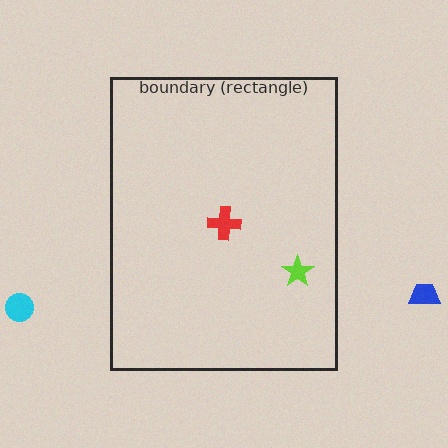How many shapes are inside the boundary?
2 inside, 2 outside.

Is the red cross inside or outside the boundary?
Inside.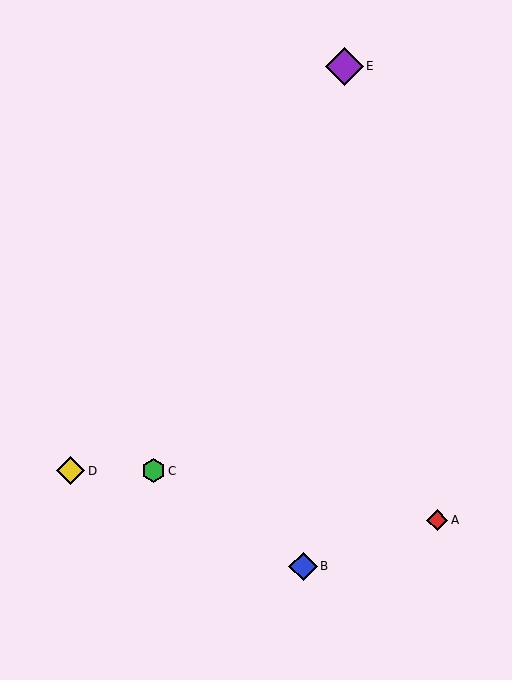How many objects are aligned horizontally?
2 objects (C, D) are aligned horizontally.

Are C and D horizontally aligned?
Yes, both are at y≈471.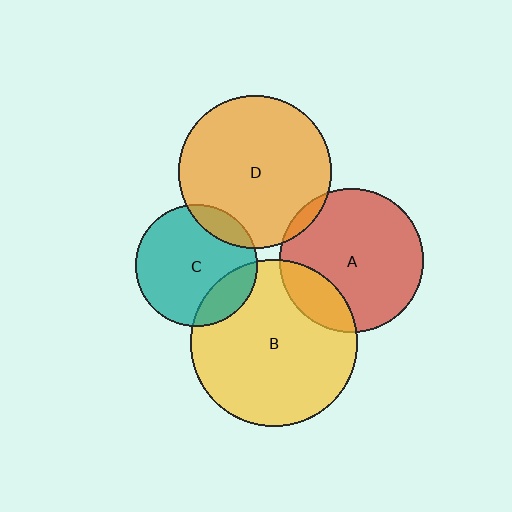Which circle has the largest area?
Circle B (yellow).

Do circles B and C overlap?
Yes.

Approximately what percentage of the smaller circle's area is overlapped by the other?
Approximately 20%.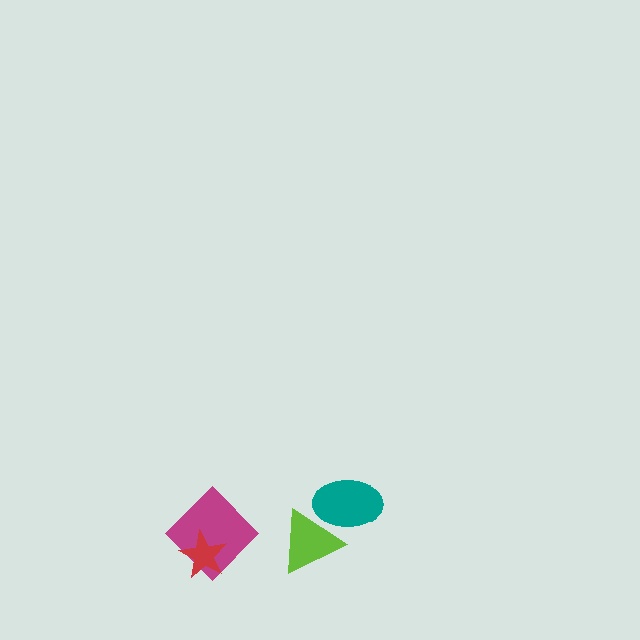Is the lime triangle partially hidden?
No, no other shape covers it.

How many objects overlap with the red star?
1 object overlaps with the red star.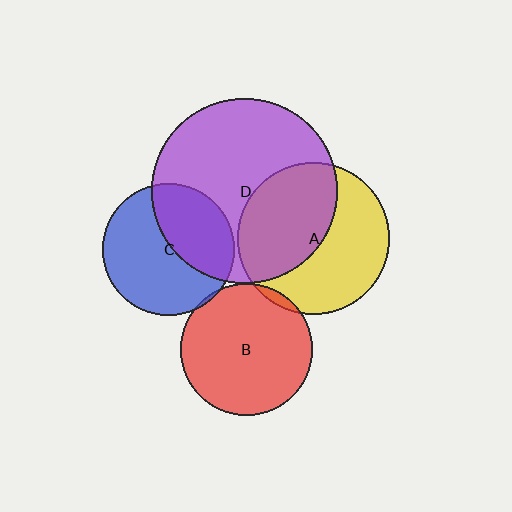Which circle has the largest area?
Circle D (purple).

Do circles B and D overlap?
Yes.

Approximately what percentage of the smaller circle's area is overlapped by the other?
Approximately 5%.